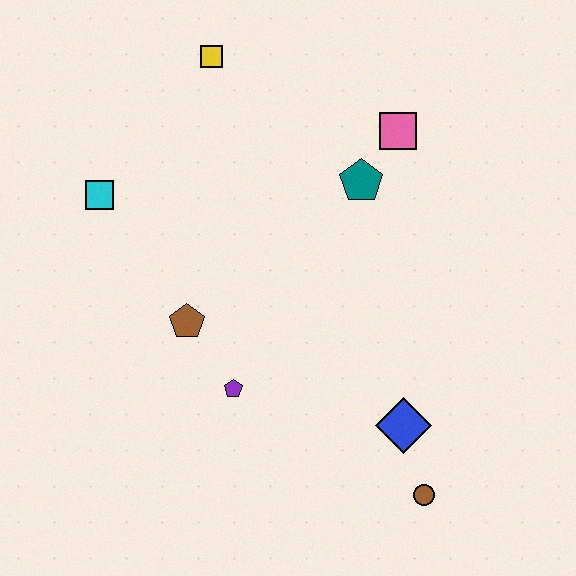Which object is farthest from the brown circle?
The yellow square is farthest from the brown circle.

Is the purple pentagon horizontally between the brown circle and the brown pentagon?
Yes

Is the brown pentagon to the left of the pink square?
Yes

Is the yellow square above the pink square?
Yes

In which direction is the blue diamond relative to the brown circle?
The blue diamond is above the brown circle.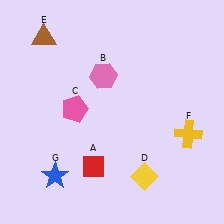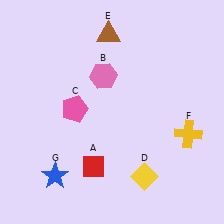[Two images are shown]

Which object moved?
The brown triangle (E) moved right.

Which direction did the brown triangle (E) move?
The brown triangle (E) moved right.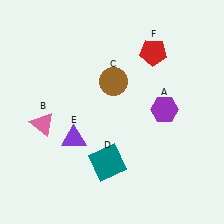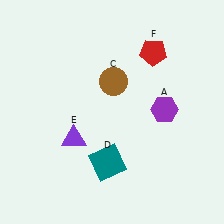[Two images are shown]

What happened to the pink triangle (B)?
The pink triangle (B) was removed in Image 2. It was in the bottom-left area of Image 1.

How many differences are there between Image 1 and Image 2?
There is 1 difference between the two images.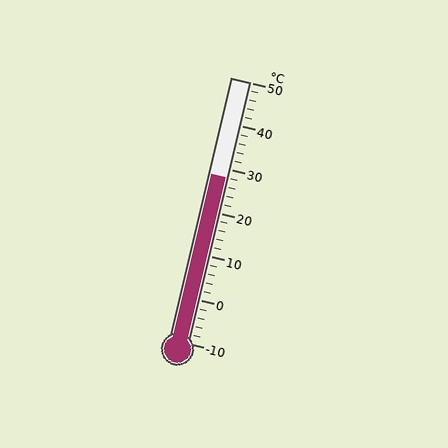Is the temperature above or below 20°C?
The temperature is above 20°C.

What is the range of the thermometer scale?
The thermometer scale ranges from -10°C to 50°C.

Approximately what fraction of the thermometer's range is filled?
The thermometer is filled to approximately 65% of its range.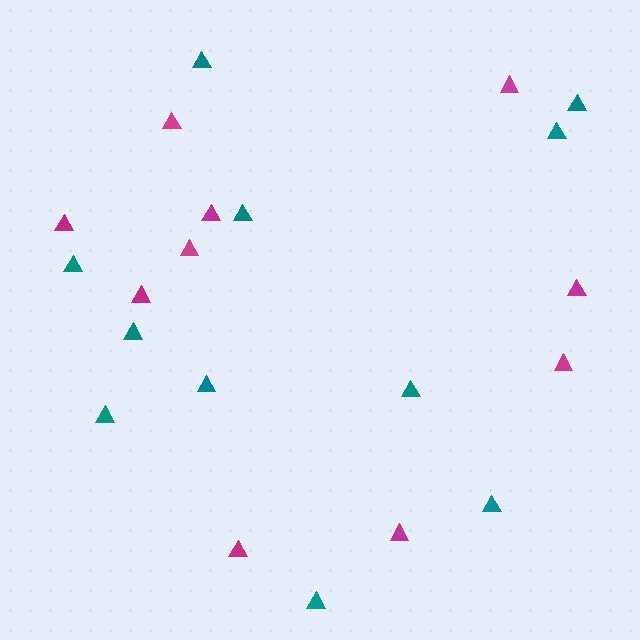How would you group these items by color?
There are 2 groups: one group of teal triangles (11) and one group of magenta triangles (10).